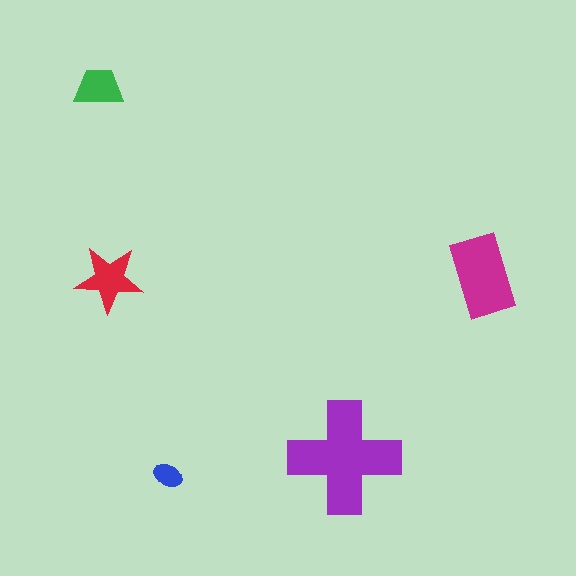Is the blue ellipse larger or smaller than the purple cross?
Smaller.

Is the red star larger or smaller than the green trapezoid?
Larger.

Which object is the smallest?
The blue ellipse.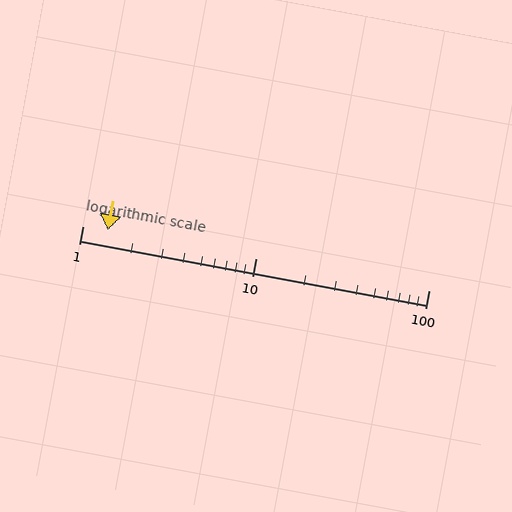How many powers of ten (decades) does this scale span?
The scale spans 2 decades, from 1 to 100.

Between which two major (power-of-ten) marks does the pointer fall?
The pointer is between 1 and 10.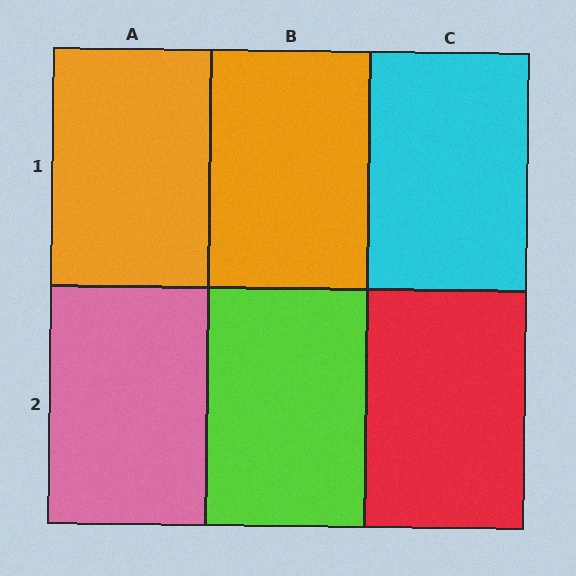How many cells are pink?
1 cell is pink.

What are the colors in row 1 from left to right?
Orange, orange, cyan.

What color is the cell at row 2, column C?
Red.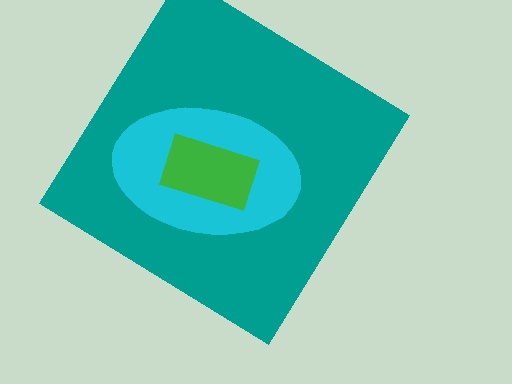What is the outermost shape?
The teal diamond.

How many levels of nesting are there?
3.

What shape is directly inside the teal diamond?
The cyan ellipse.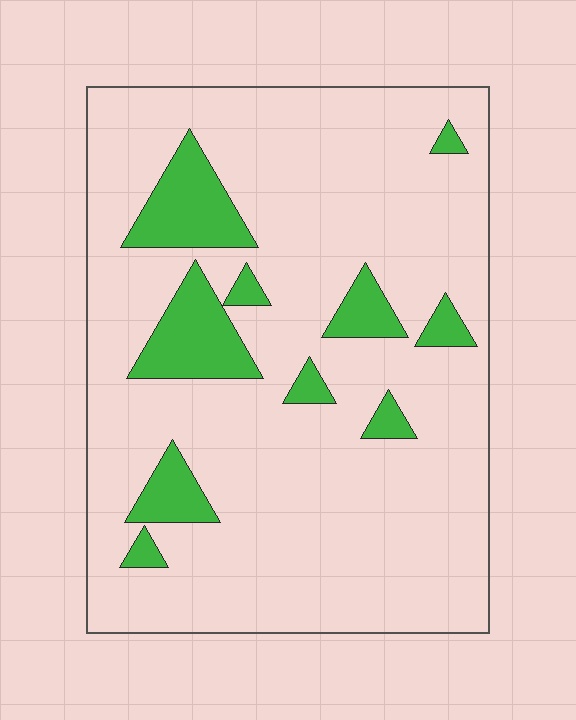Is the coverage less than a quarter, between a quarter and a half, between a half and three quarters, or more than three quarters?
Less than a quarter.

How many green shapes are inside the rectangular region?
10.